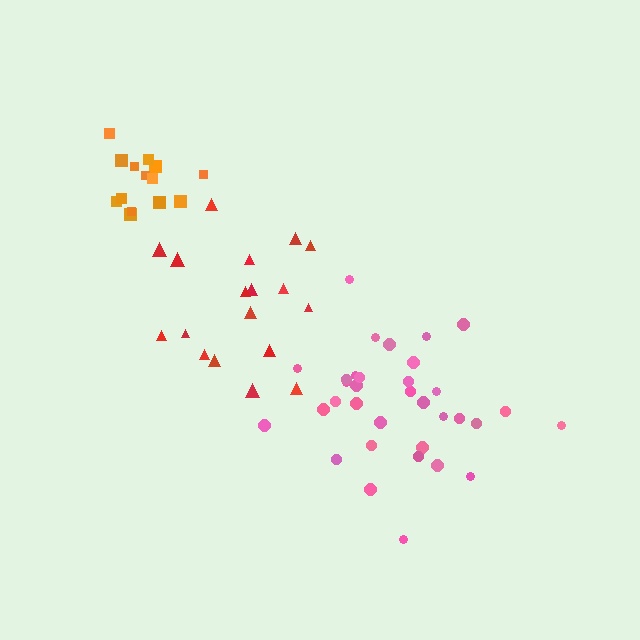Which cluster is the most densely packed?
Orange.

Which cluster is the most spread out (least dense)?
Red.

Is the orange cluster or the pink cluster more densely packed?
Orange.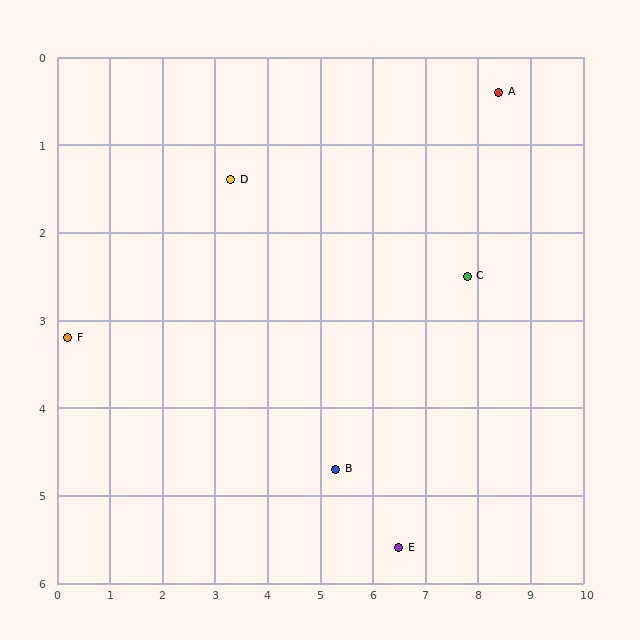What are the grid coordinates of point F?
Point F is at approximately (0.2, 3.2).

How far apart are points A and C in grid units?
Points A and C are about 2.2 grid units apart.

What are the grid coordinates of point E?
Point E is at approximately (6.5, 5.6).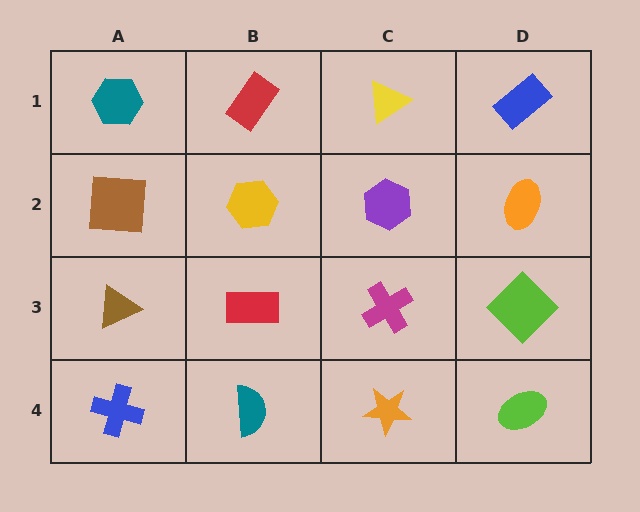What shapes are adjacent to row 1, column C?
A purple hexagon (row 2, column C), a red rectangle (row 1, column B), a blue rectangle (row 1, column D).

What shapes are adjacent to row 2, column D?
A blue rectangle (row 1, column D), a lime diamond (row 3, column D), a purple hexagon (row 2, column C).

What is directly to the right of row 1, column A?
A red rectangle.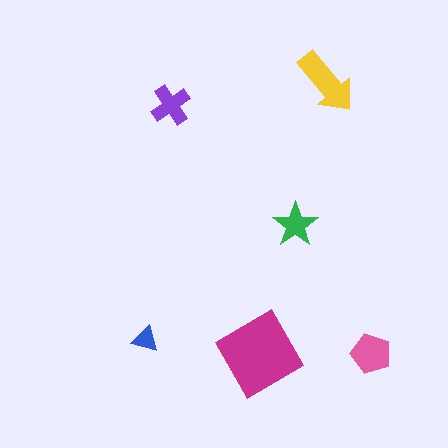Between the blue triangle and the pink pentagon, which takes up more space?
The pink pentagon.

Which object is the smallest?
The blue triangle.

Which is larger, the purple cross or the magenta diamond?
The magenta diamond.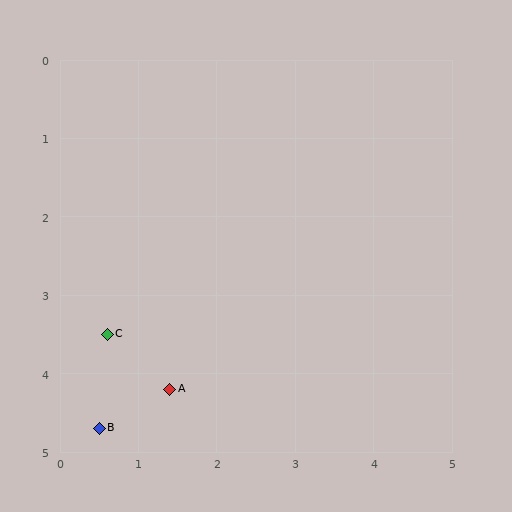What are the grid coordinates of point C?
Point C is at approximately (0.6, 3.5).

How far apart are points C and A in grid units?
Points C and A are about 1.1 grid units apart.